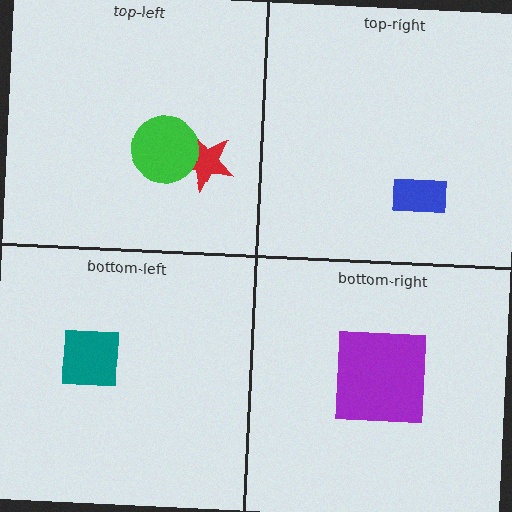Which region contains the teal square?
The bottom-left region.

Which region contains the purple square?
The bottom-right region.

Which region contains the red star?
The top-left region.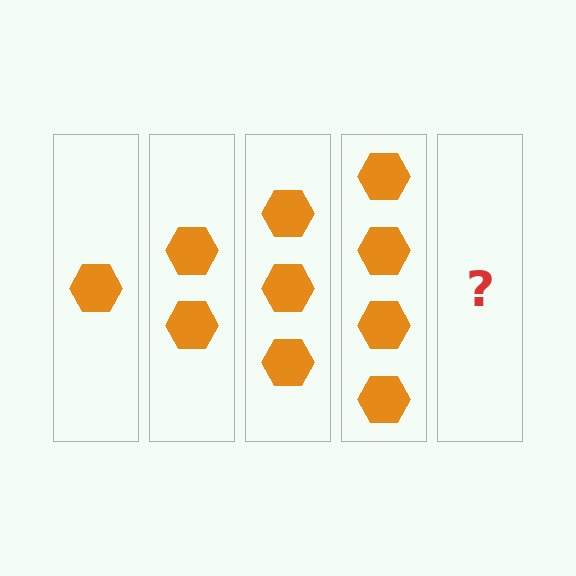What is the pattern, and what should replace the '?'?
The pattern is that each step adds one more hexagon. The '?' should be 5 hexagons.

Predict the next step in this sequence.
The next step is 5 hexagons.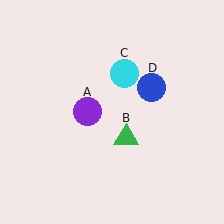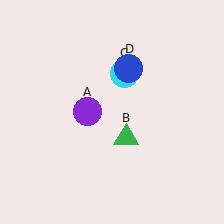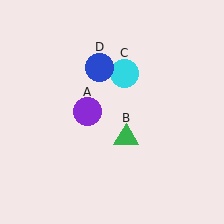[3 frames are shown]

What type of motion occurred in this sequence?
The blue circle (object D) rotated counterclockwise around the center of the scene.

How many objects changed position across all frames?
1 object changed position: blue circle (object D).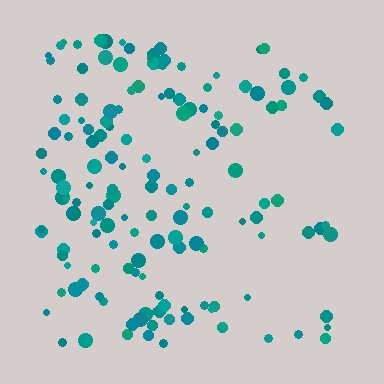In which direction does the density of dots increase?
From right to left, with the left side densest.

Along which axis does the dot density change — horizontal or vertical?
Horizontal.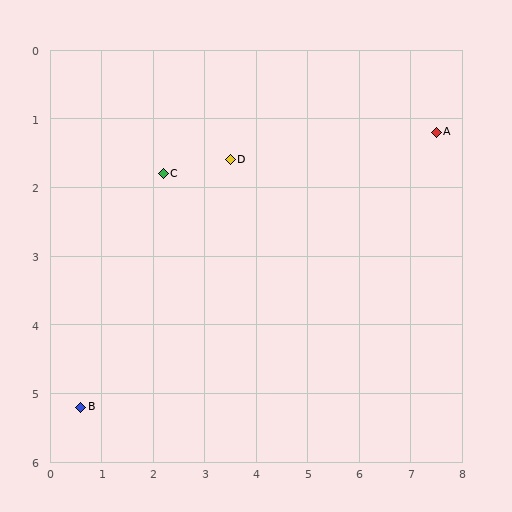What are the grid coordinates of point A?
Point A is at approximately (7.5, 1.2).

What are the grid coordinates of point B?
Point B is at approximately (0.6, 5.2).